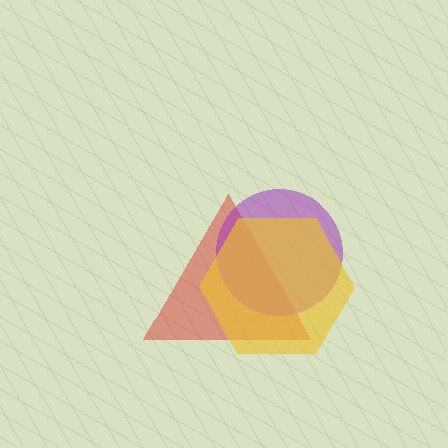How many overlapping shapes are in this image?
There are 3 overlapping shapes in the image.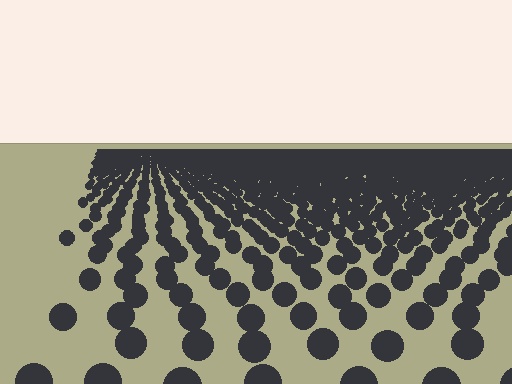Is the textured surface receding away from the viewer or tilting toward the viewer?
The surface is receding away from the viewer. Texture elements get smaller and denser toward the top.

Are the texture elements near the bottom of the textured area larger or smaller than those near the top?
Larger. Near the bottom, elements are closer to the viewer and appear at a bigger on-screen size.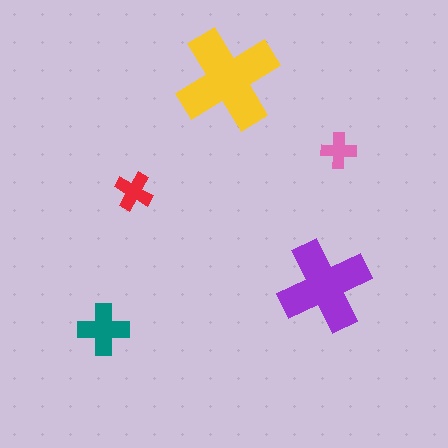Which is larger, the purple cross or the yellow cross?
The yellow one.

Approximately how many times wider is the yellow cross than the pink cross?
About 3 times wider.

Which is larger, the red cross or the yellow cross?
The yellow one.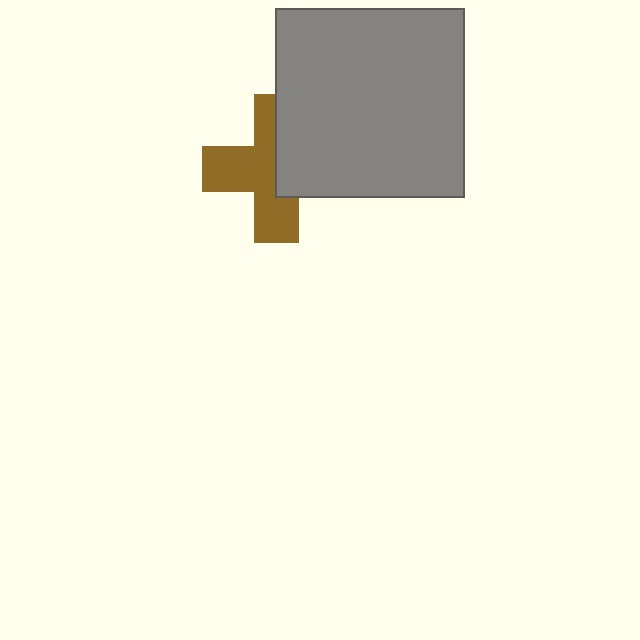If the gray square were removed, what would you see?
You would see the complete brown cross.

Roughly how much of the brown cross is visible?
About half of it is visible (roughly 58%).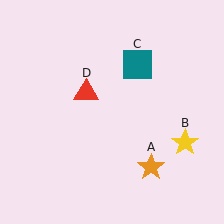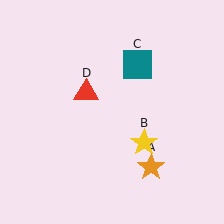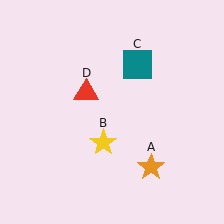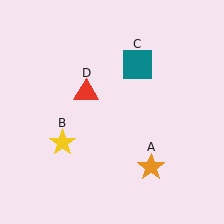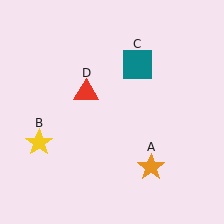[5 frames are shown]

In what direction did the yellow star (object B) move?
The yellow star (object B) moved left.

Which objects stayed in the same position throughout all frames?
Orange star (object A) and teal square (object C) and red triangle (object D) remained stationary.